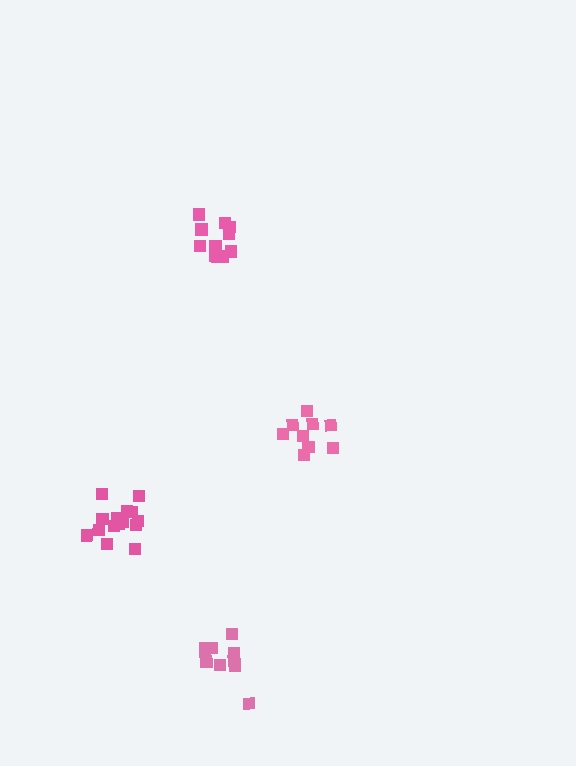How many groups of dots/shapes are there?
There are 4 groups.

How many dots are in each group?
Group 1: 9 dots, Group 2: 11 dots, Group 3: 15 dots, Group 4: 9 dots (44 total).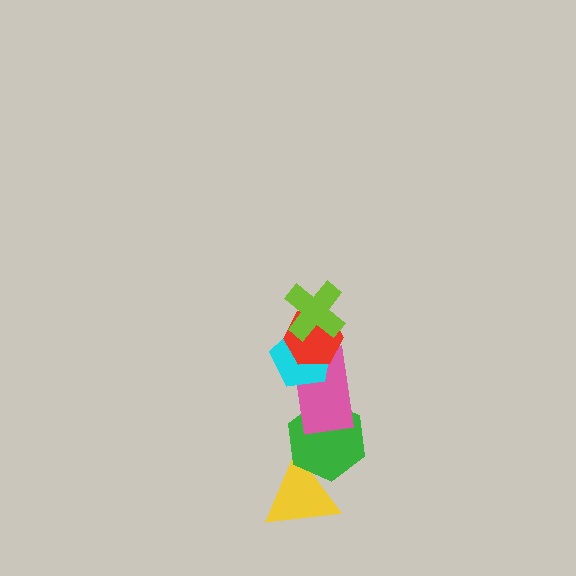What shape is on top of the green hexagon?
The pink rectangle is on top of the green hexagon.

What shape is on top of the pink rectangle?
The cyan pentagon is on top of the pink rectangle.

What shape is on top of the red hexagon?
The lime cross is on top of the red hexagon.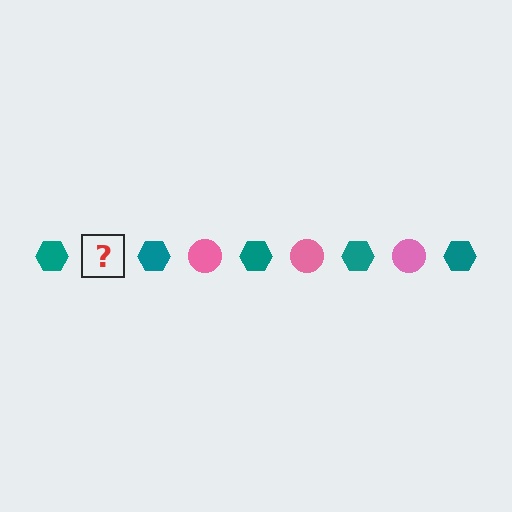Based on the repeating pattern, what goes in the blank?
The blank should be a pink circle.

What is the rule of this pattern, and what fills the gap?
The rule is that the pattern alternates between teal hexagon and pink circle. The gap should be filled with a pink circle.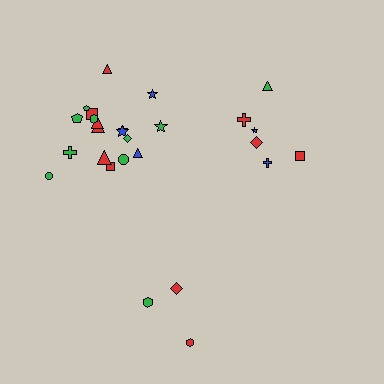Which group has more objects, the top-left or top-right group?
The top-left group.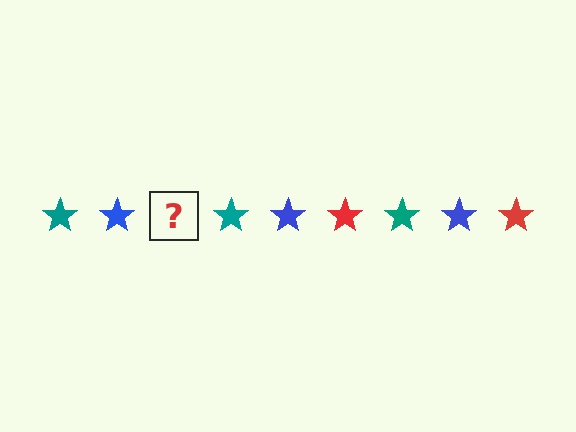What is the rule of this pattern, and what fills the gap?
The rule is that the pattern cycles through teal, blue, red stars. The gap should be filled with a red star.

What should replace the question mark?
The question mark should be replaced with a red star.